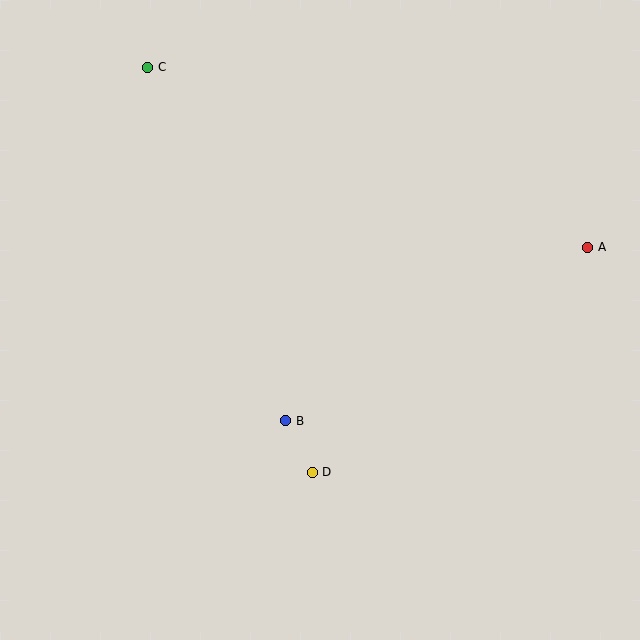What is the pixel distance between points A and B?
The distance between A and B is 349 pixels.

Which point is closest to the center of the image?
Point B at (286, 421) is closest to the center.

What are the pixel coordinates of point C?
Point C is at (148, 67).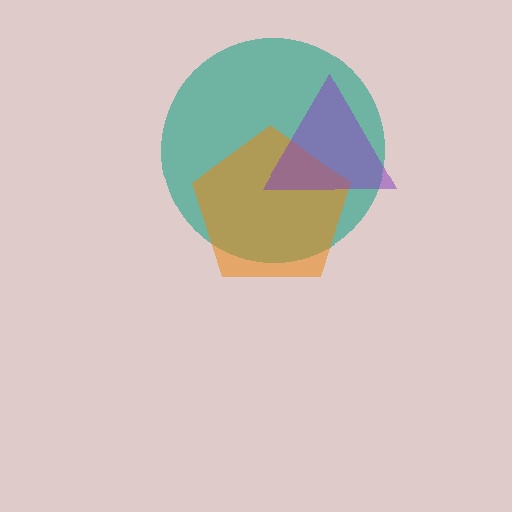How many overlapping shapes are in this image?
There are 3 overlapping shapes in the image.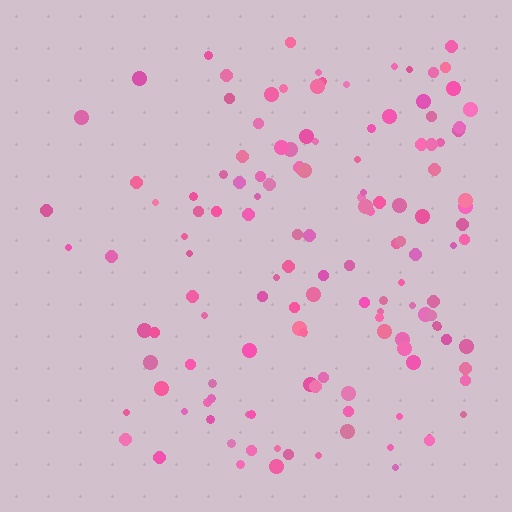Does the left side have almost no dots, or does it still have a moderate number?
Still a moderate number, just noticeably fewer than the right.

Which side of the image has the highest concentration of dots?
The right.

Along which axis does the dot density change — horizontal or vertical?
Horizontal.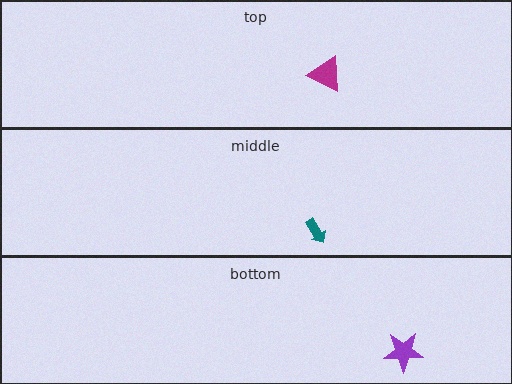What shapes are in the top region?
The magenta triangle.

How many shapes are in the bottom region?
1.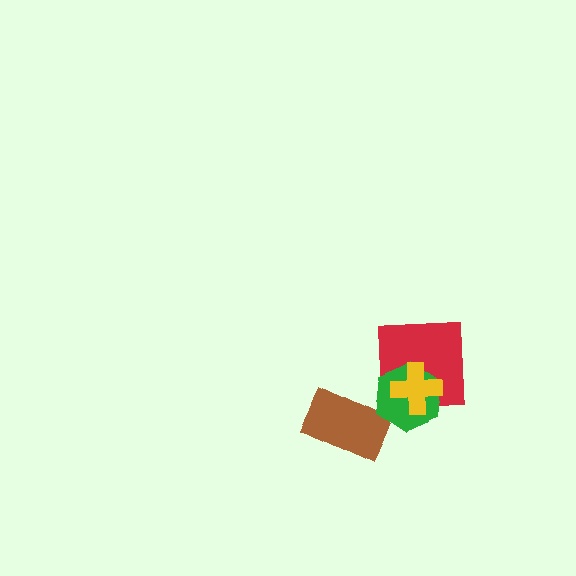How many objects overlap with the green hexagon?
3 objects overlap with the green hexagon.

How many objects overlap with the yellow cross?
2 objects overlap with the yellow cross.